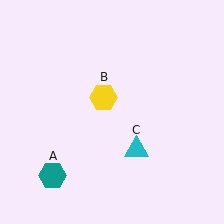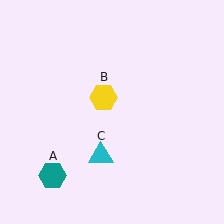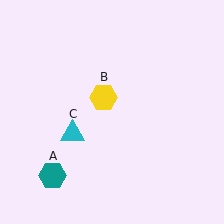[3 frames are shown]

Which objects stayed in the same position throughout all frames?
Teal hexagon (object A) and yellow hexagon (object B) remained stationary.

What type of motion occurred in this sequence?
The cyan triangle (object C) rotated clockwise around the center of the scene.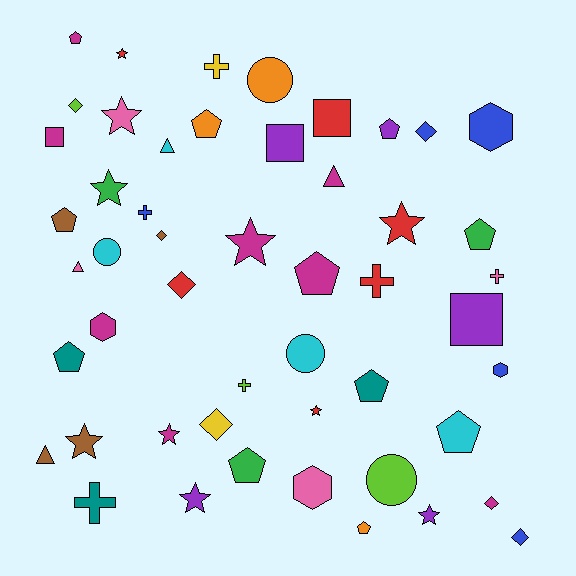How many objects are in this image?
There are 50 objects.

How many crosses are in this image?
There are 6 crosses.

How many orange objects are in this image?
There are 3 orange objects.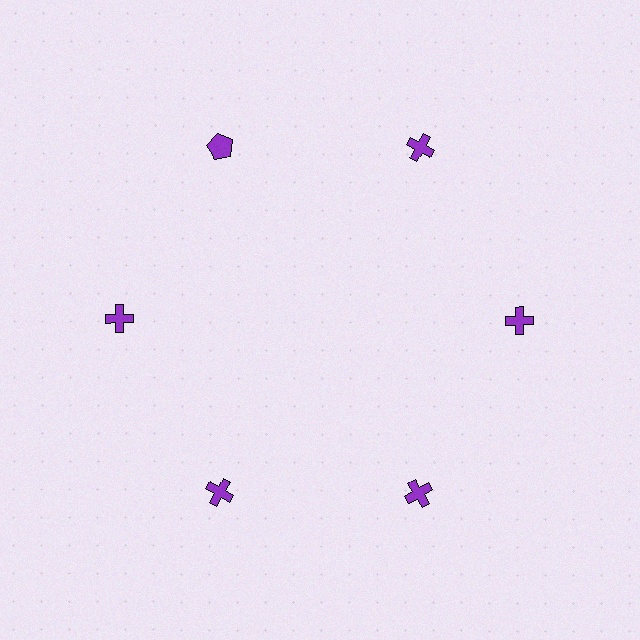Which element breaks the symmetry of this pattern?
The purple pentagon at roughly the 11 o'clock position breaks the symmetry. All other shapes are purple crosses.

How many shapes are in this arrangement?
There are 6 shapes arranged in a ring pattern.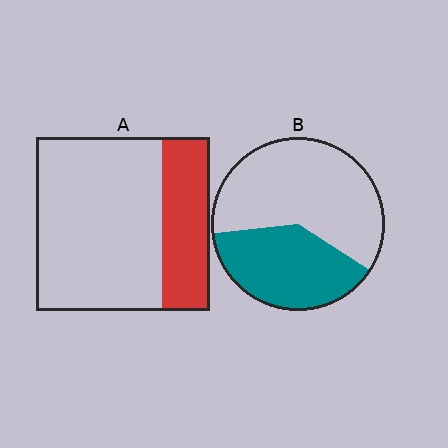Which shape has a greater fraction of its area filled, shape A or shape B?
Shape B.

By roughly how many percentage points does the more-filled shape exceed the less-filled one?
By roughly 10 percentage points (B over A).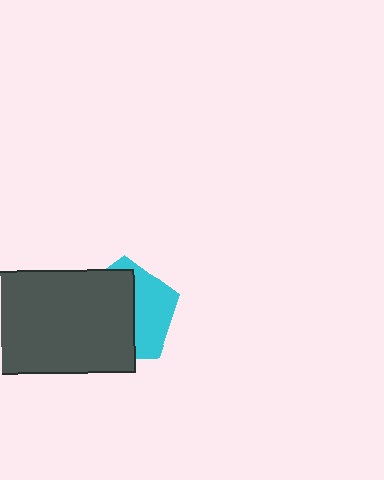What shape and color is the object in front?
The object in front is a dark gray rectangle.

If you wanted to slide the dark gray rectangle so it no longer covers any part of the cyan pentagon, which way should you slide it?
Slide it left — that is the most direct way to separate the two shapes.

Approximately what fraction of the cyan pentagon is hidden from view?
Roughly 59% of the cyan pentagon is hidden behind the dark gray rectangle.